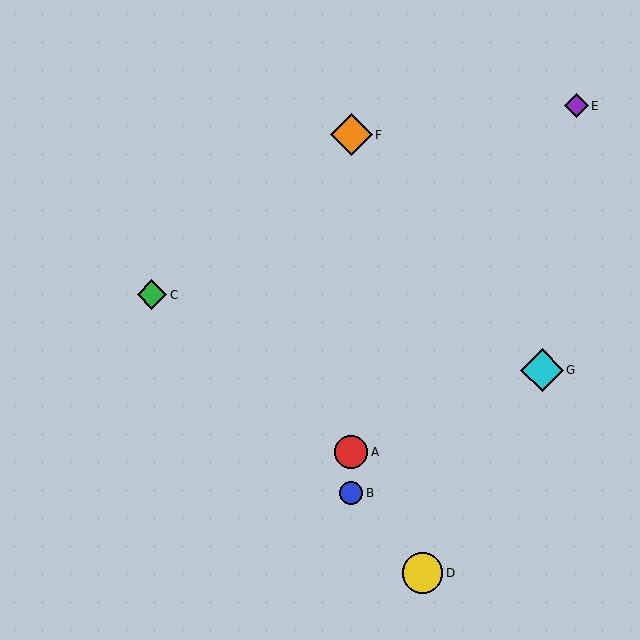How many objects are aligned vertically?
3 objects (A, B, F) are aligned vertically.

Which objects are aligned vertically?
Objects A, B, F are aligned vertically.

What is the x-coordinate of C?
Object C is at x≈152.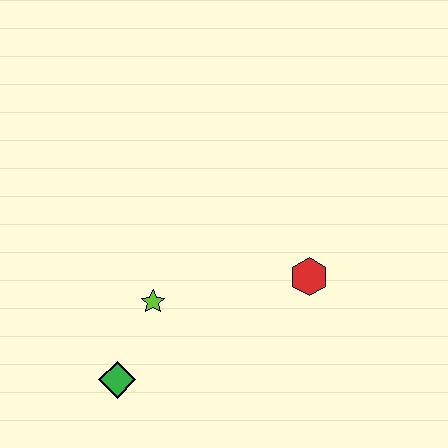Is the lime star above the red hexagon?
No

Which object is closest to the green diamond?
The lime star is closest to the green diamond.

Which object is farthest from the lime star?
The red hexagon is farthest from the lime star.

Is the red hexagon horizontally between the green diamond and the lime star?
No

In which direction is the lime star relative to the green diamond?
The lime star is above the green diamond.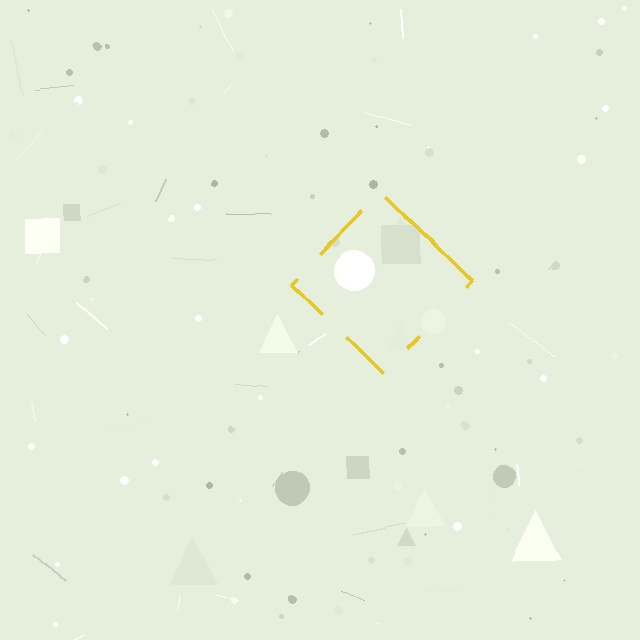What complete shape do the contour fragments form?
The contour fragments form a diamond.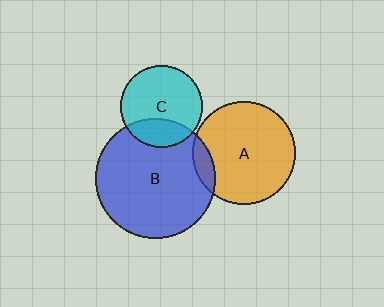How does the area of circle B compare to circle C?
Approximately 2.1 times.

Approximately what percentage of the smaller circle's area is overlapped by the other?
Approximately 10%.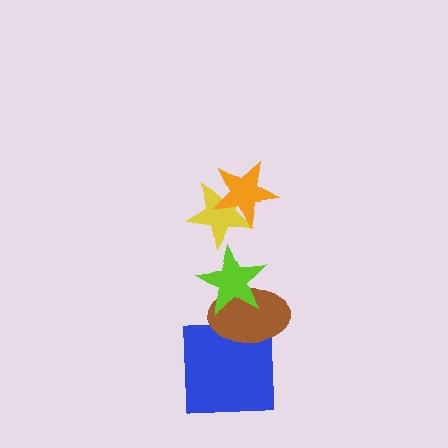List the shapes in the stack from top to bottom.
From top to bottom: the orange star, the yellow star, the lime star, the brown ellipse, the blue square.